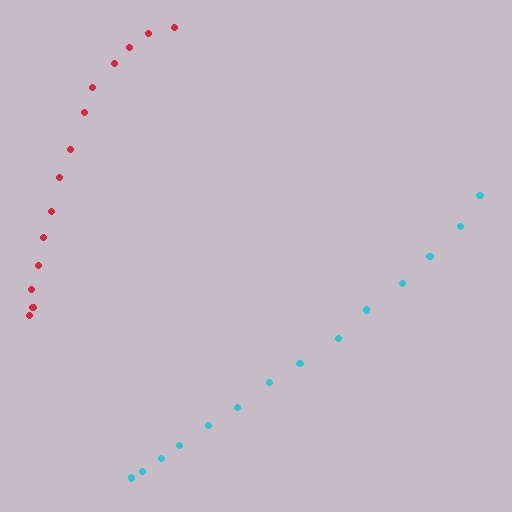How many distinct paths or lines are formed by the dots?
There are 2 distinct paths.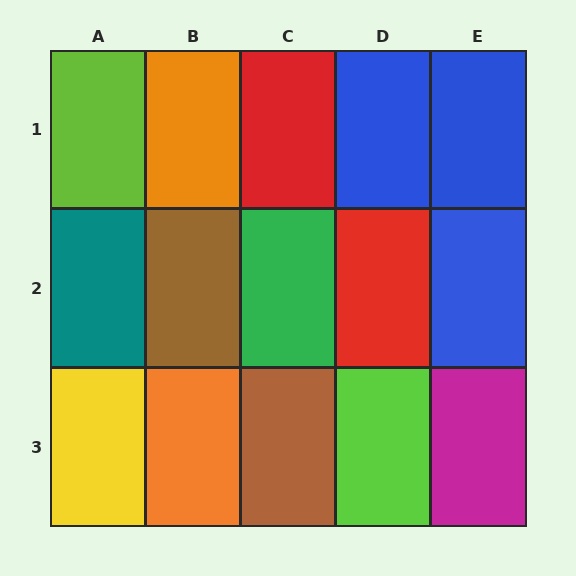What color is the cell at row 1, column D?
Blue.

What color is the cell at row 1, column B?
Orange.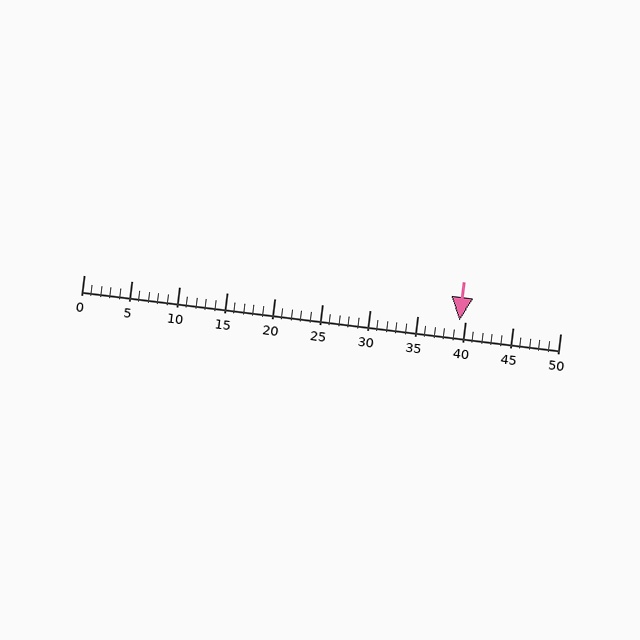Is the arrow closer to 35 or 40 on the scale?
The arrow is closer to 40.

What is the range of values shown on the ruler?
The ruler shows values from 0 to 50.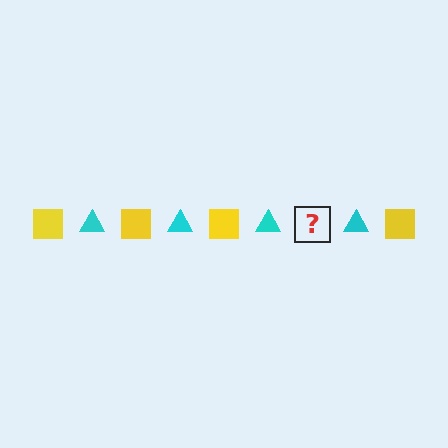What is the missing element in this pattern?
The missing element is a yellow square.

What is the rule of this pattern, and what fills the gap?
The rule is that the pattern alternates between yellow square and cyan triangle. The gap should be filled with a yellow square.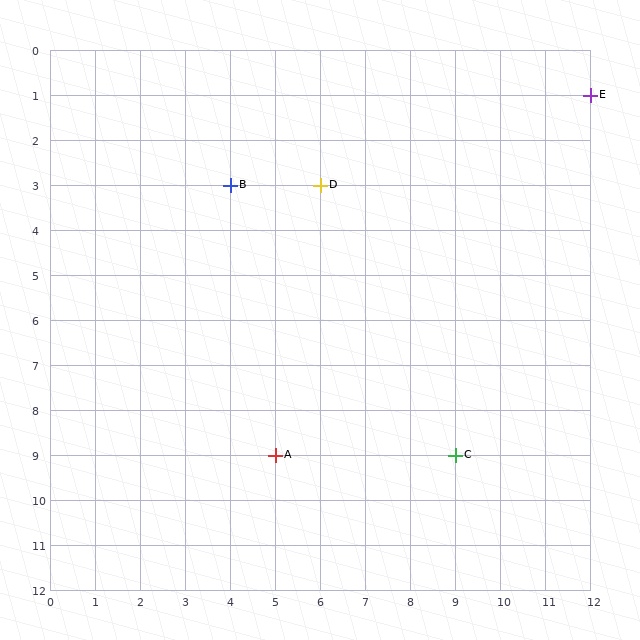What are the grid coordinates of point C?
Point C is at grid coordinates (9, 9).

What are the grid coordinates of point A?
Point A is at grid coordinates (5, 9).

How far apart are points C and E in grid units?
Points C and E are 3 columns and 8 rows apart (about 8.5 grid units diagonally).